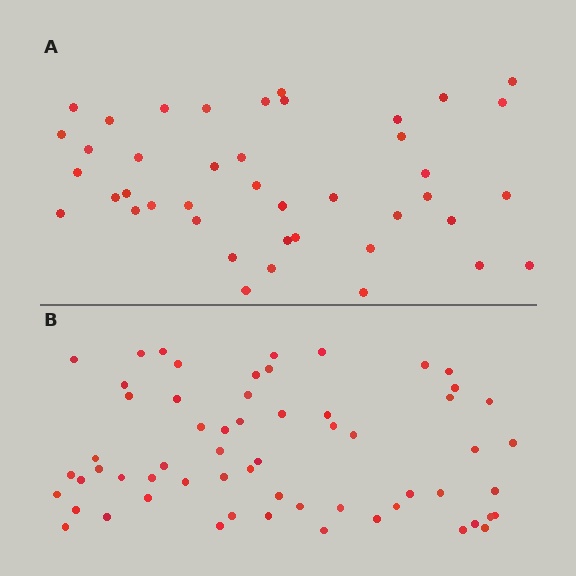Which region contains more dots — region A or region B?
Region B (the bottom region) has more dots.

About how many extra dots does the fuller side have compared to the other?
Region B has approximately 20 more dots than region A.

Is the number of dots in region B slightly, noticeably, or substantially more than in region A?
Region B has noticeably more, but not dramatically so. The ratio is roughly 1.4 to 1.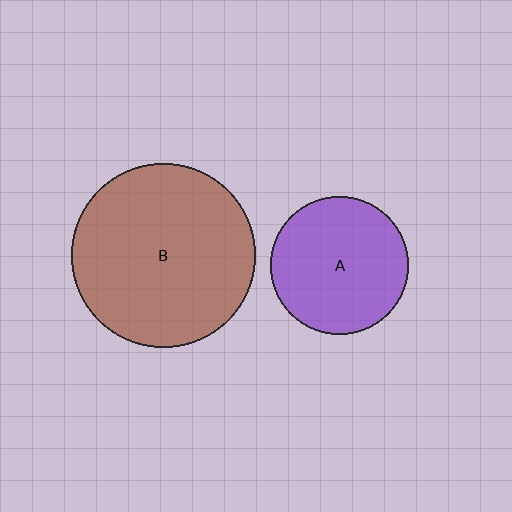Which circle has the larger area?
Circle B (brown).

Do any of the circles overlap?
No, none of the circles overlap.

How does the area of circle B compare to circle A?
Approximately 1.8 times.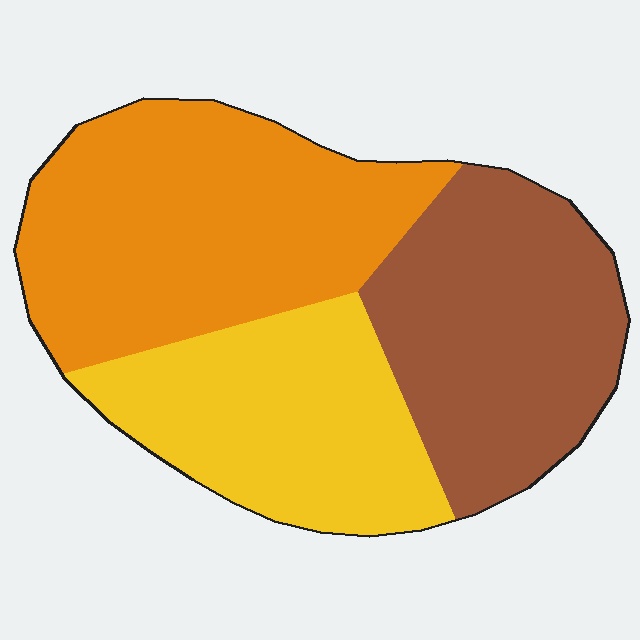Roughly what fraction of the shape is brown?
Brown takes up about one third (1/3) of the shape.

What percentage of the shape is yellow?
Yellow takes up about one quarter (1/4) of the shape.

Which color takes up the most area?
Orange, at roughly 40%.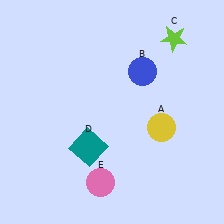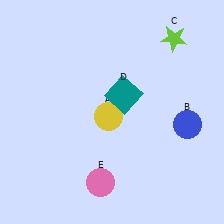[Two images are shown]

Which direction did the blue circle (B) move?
The blue circle (B) moved down.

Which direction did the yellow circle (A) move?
The yellow circle (A) moved left.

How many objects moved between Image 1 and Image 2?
3 objects moved between the two images.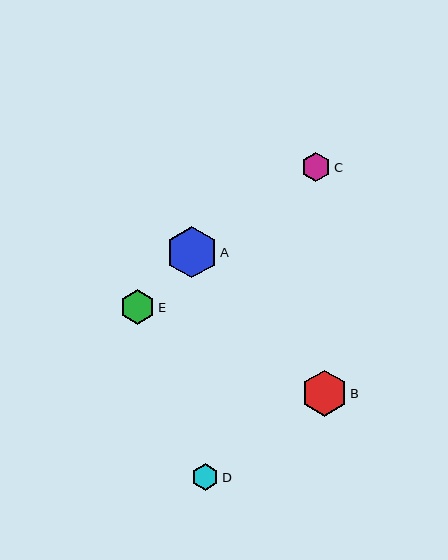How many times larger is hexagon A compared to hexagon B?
Hexagon A is approximately 1.1 times the size of hexagon B.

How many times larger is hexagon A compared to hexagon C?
Hexagon A is approximately 1.7 times the size of hexagon C.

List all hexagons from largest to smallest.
From largest to smallest: A, B, E, C, D.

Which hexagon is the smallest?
Hexagon D is the smallest with a size of approximately 27 pixels.